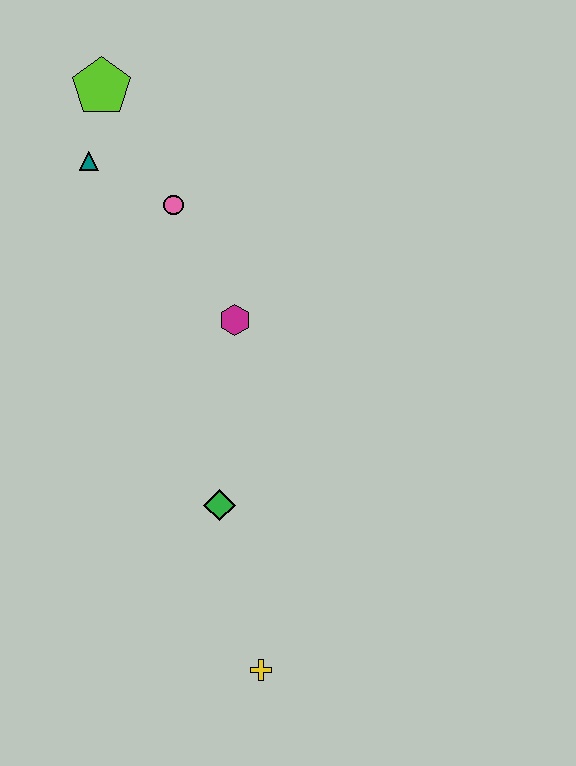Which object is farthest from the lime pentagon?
The yellow cross is farthest from the lime pentagon.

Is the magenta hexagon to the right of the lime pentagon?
Yes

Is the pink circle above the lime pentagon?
No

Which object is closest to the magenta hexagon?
The pink circle is closest to the magenta hexagon.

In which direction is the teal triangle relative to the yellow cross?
The teal triangle is above the yellow cross.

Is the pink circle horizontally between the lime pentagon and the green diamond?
Yes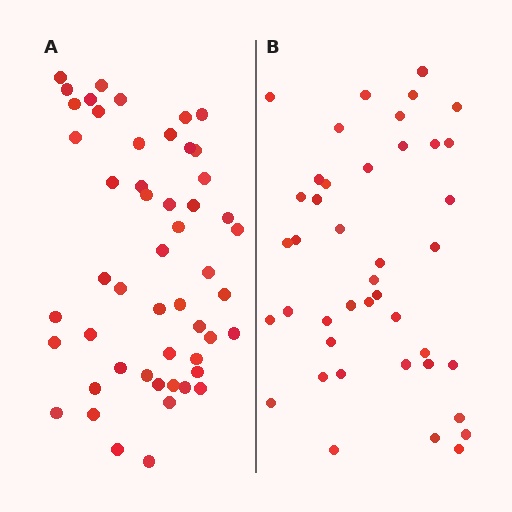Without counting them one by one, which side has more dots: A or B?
Region A (the left region) has more dots.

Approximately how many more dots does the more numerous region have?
Region A has roughly 8 or so more dots than region B.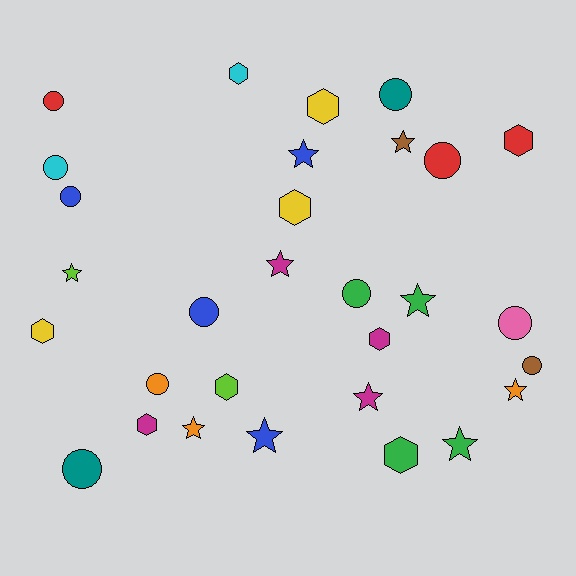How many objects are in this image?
There are 30 objects.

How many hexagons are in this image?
There are 9 hexagons.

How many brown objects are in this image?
There are 2 brown objects.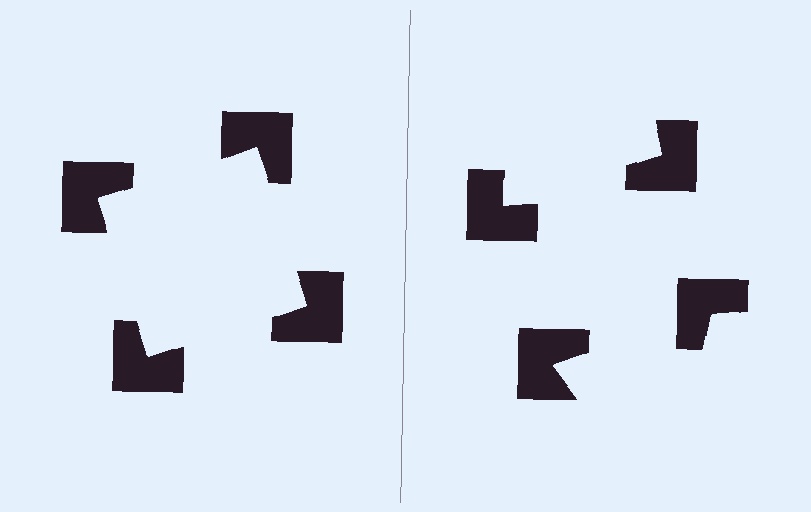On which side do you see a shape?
An illusory square appears on the left side. On the right side the wedge cuts are rotated, so no coherent shape forms.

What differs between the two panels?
The notched squares are positioned identically on both sides; only the wedge orientations differ. On the left they align to a square; on the right they are misaligned.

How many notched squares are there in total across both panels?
8 — 4 on each side.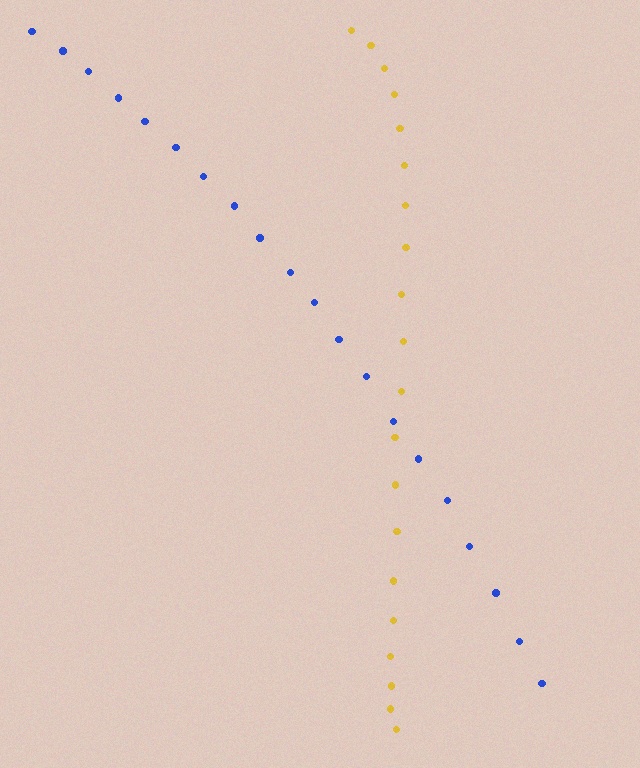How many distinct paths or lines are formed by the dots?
There are 2 distinct paths.